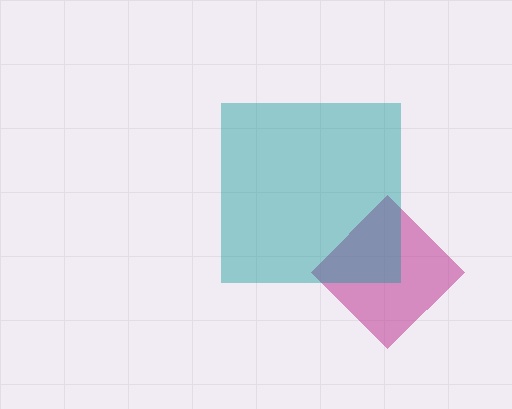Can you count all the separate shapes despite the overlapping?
Yes, there are 2 separate shapes.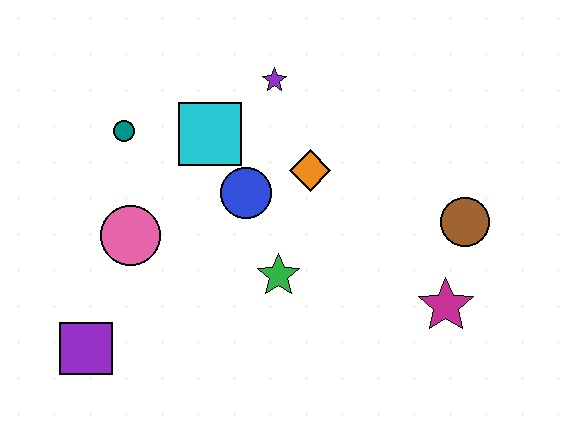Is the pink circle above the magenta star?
Yes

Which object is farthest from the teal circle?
The magenta star is farthest from the teal circle.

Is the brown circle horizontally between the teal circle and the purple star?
No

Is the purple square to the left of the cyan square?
Yes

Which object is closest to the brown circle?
The magenta star is closest to the brown circle.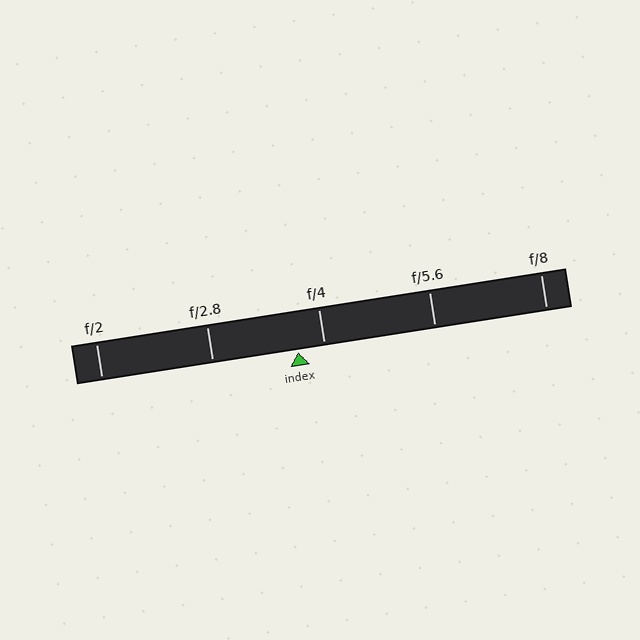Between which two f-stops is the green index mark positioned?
The index mark is between f/2.8 and f/4.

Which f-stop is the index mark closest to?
The index mark is closest to f/4.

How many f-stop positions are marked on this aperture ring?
There are 5 f-stop positions marked.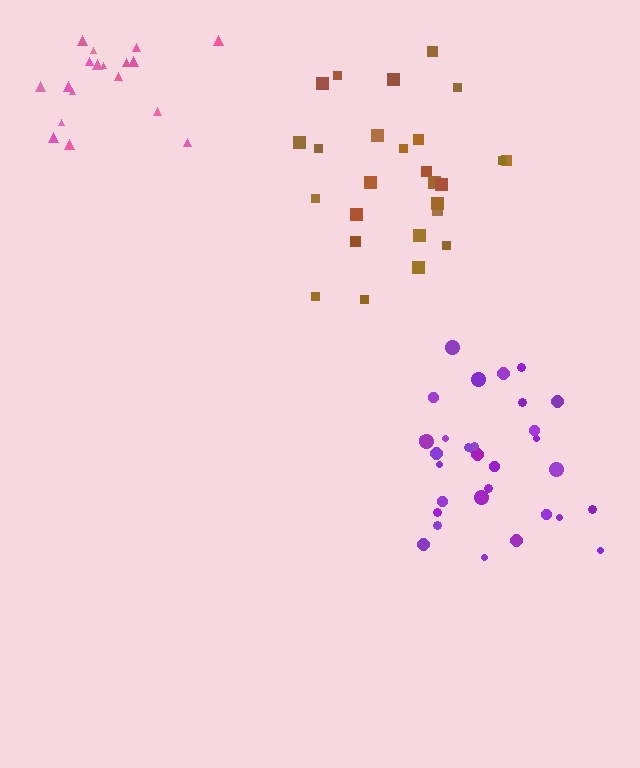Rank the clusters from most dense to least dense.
pink, purple, brown.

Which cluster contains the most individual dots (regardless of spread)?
Purple (32).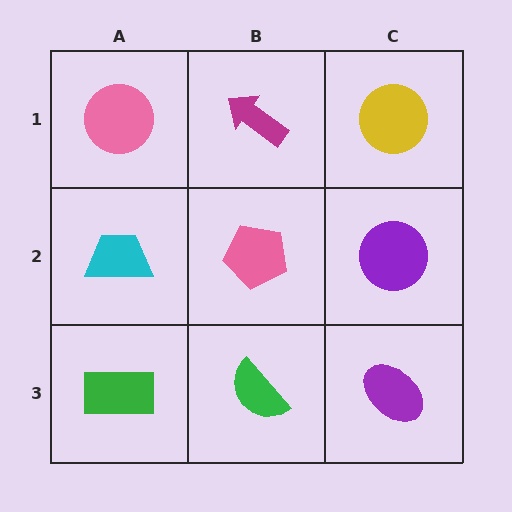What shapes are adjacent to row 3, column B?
A pink pentagon (row 2, column B), a green rectangle (row 3, column A), a purple ellipse (row 3, column C).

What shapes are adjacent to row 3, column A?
A cyan trapezoid (row 2, column A), a green semicircle (row 3, column B).